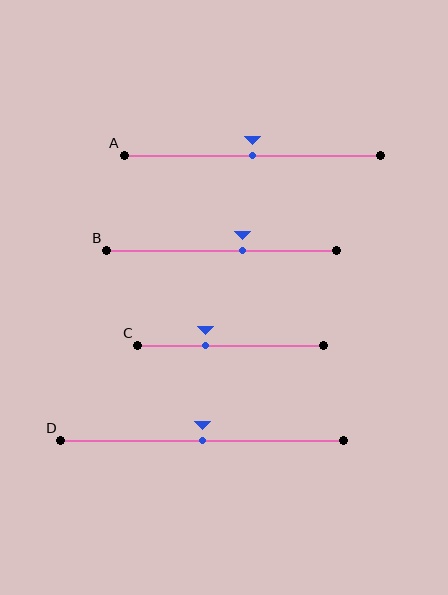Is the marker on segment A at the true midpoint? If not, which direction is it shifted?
Yes, the marker on segment A is at the true midpoint.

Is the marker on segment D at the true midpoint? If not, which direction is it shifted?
Yes, the marker on segment D is at the true midpoint.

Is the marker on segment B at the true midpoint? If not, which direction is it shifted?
No, the marker on segment B is shifted to the right by about 9% of the segment length.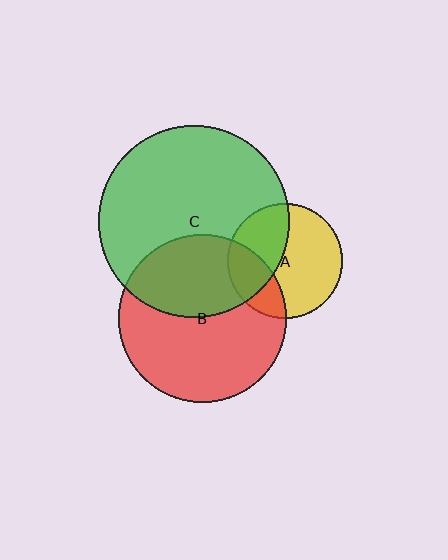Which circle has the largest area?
Circle C (green).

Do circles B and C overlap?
Yes.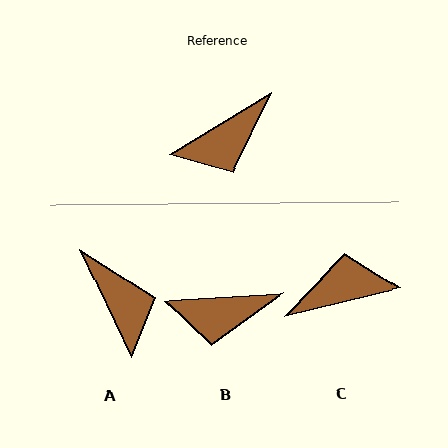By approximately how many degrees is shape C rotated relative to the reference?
Approximately 163 degrees counter-clockwise.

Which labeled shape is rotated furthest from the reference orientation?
C, about 163 degrees away.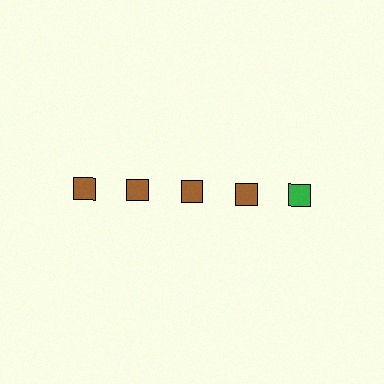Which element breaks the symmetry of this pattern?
The green square in the top row, rightmost column breaks the symmetry. All other shapes are brown squares.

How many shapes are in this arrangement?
There are 5 shapes arranged in a grid pattern.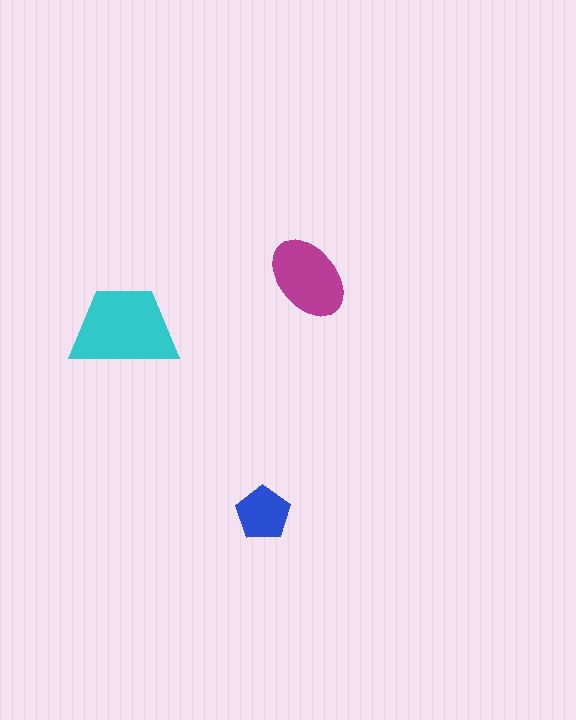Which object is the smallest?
The blue pentagon.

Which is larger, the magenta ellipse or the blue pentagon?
The magenta ellipse.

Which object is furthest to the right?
The magenta ellipse is rightmost.